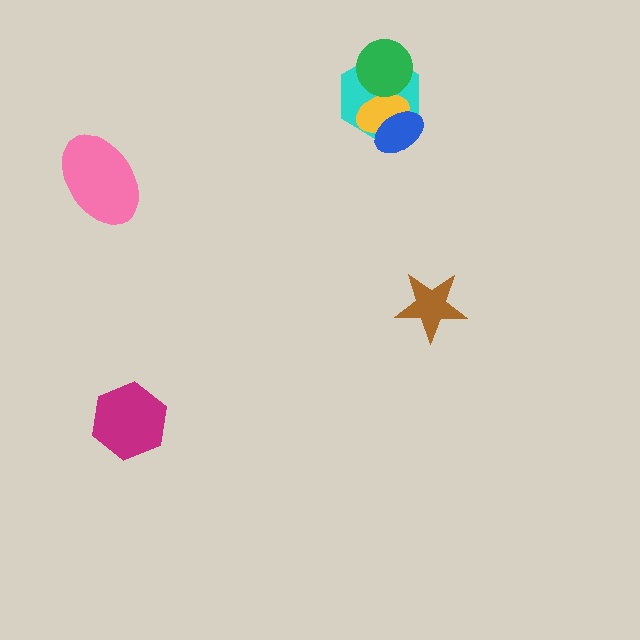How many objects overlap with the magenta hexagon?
0 objects overlap with the magenta hexagon.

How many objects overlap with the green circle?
2 objects overlap with the green circle.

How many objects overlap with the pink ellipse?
0 objects overlap with the pink ellipse.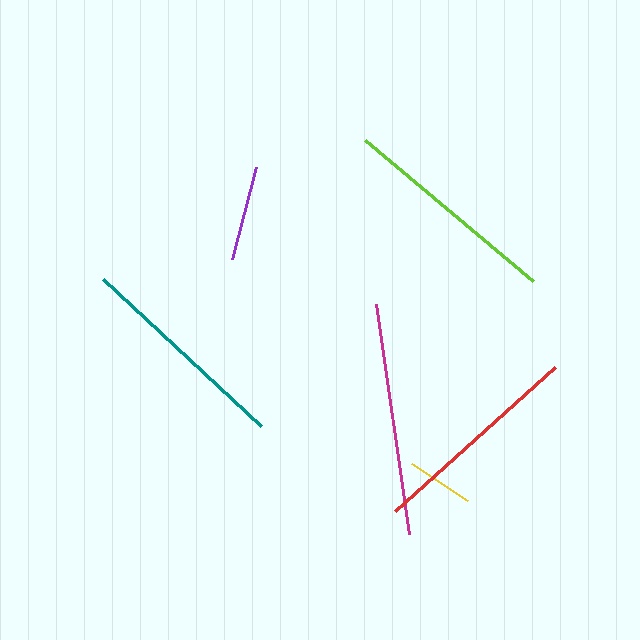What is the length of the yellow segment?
The yellow segment is approximately 67 pixels long.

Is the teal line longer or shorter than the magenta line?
The magenta line is longer than the teal line.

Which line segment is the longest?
The magenta line is the longest at approximately 233 pixels.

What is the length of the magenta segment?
The magenta segment is approximately 233 pixels long.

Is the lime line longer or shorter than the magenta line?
The magenta line is longer than the lime line.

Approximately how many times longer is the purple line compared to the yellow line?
The purple line is approximately 1.4 times the length of the yellow line.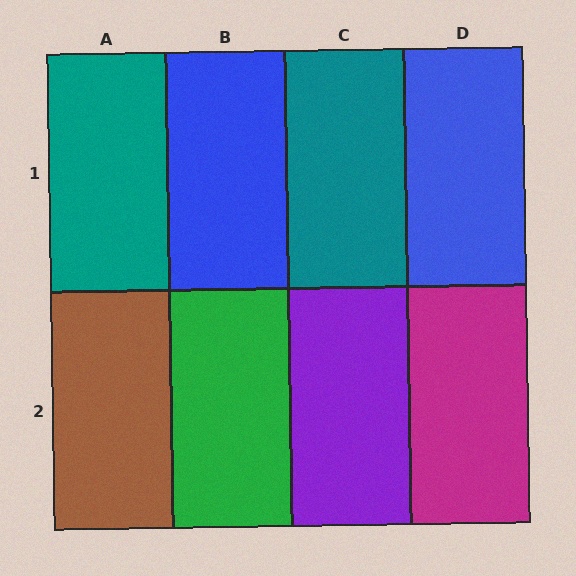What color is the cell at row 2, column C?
Purple.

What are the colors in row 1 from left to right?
Teal, blue, teal, blue.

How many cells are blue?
2 cells are blue.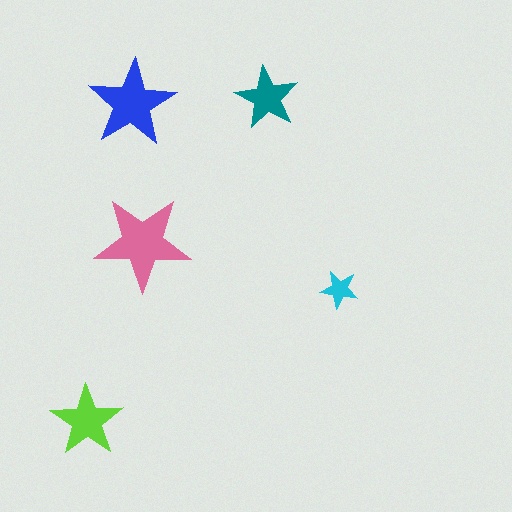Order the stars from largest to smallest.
the pink one, the blue one, the lime one, the teal one, the cyan one.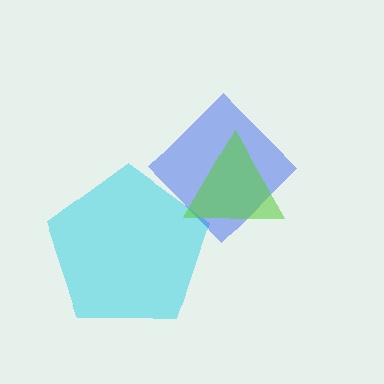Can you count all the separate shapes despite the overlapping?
Yes, there are 3 separate shapes.